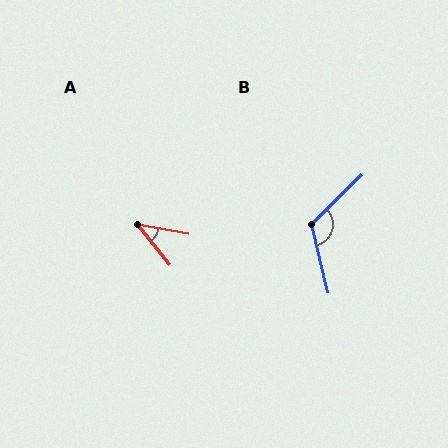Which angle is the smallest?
A, at approximately 41 degrees.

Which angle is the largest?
B, at approximately 121 degrees.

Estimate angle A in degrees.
Approximately 41 degrees.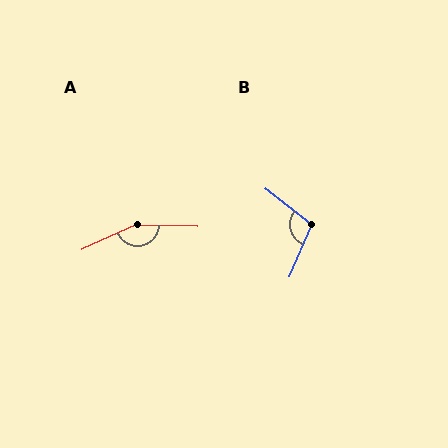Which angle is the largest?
A, at approximately 154 degrees.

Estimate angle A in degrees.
Approximately 154 degrees.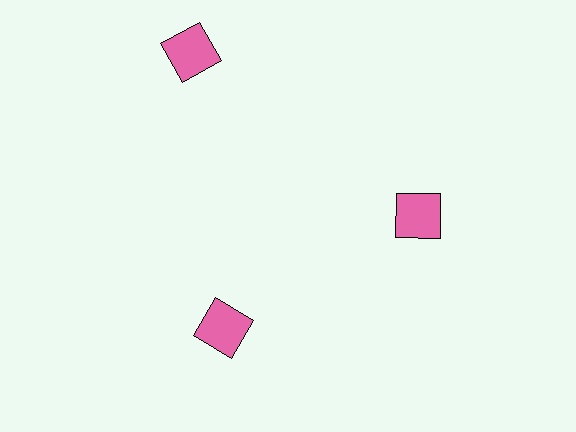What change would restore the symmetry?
The symmetry would be restored by moving it inward, back onto the ring so that all 3 squares sit at equal angles and equal distance from the center.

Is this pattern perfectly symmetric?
No. The 3 pink squares are arranged in a ring, but one element near the 11 o'clock position is pushed outward from the center, breaking the 3-fold rotational symmetry.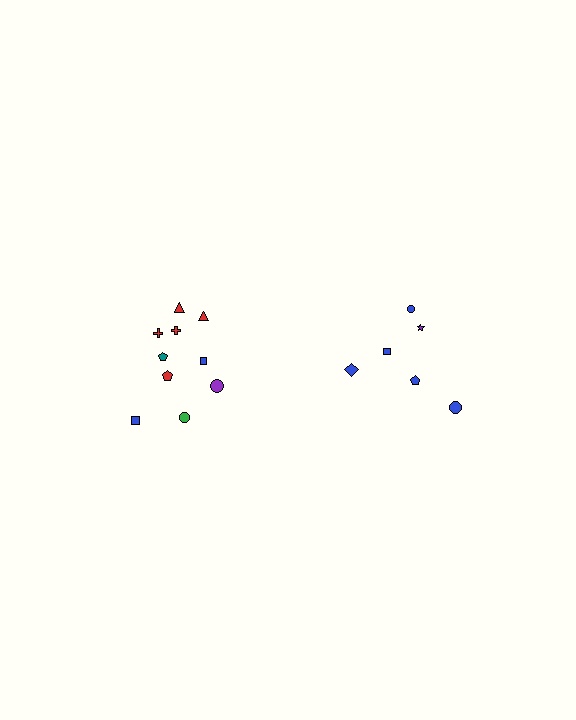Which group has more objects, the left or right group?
The left group.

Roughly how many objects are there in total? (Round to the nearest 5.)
Roughly 15 objects in total.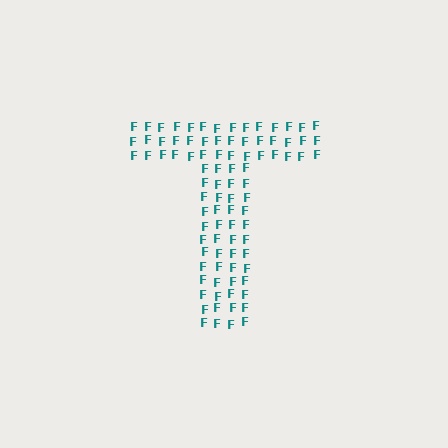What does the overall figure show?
The overall figure shows the letter T.